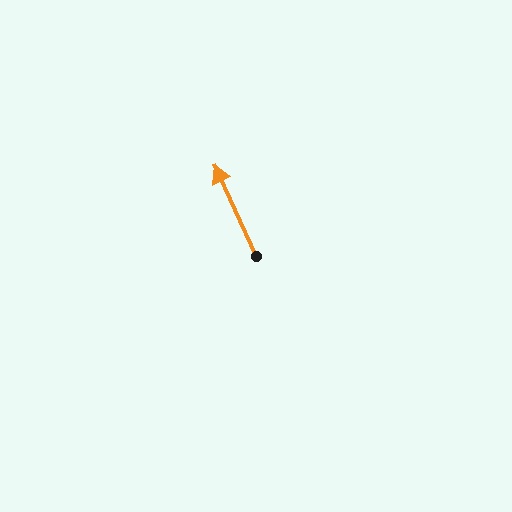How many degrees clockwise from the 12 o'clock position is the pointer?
Approximately 335 degrees.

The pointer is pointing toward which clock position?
Roughly 11 o'clock.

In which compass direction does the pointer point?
Northwest.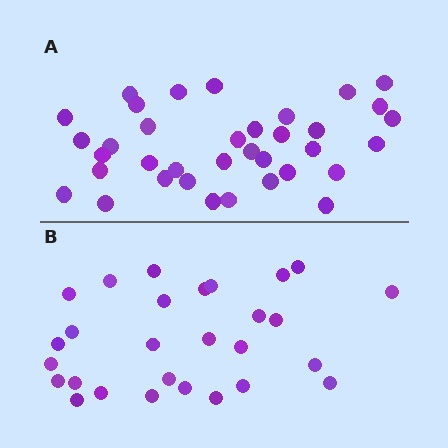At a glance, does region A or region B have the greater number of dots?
Region A (the top region) has more dots.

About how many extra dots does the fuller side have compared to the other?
Region A has roughly 8 or so more dots than region B.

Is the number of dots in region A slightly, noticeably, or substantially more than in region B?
Region A has noticeably more, but not dramatically so. The ratio is roughly 1.3 to 1.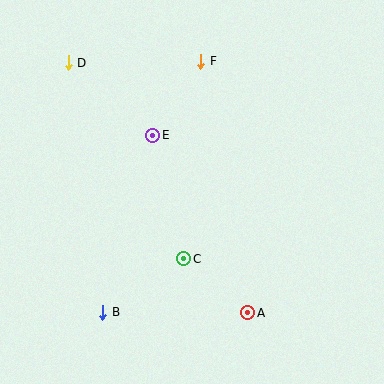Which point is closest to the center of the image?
Point C at (184, 259) is closest to the center.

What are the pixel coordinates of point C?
Point C is at (184, 259).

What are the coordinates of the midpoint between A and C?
The midpoint between A and C is at (216, 286).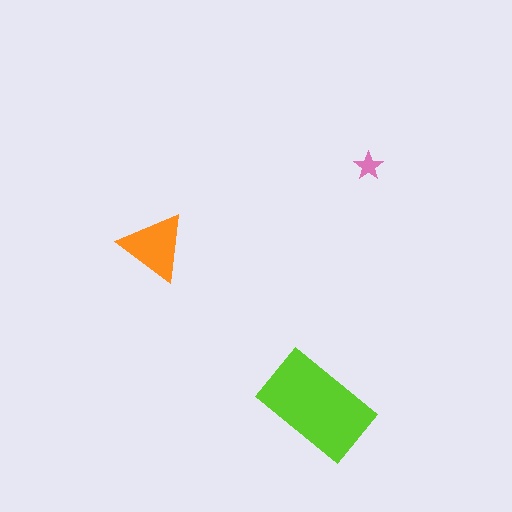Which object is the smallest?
The pink star.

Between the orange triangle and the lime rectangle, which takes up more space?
The lime rectangle.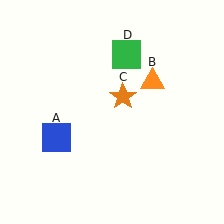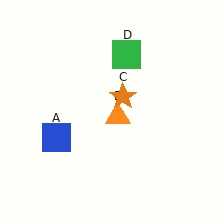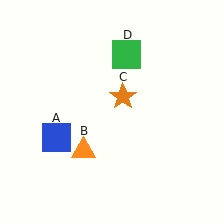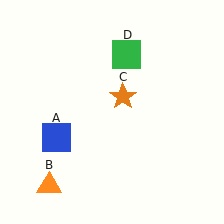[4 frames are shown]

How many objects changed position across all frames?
1 object changed position: orange triangle (object B).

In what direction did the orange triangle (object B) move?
The orange triangle (object B) moved down and to the left.